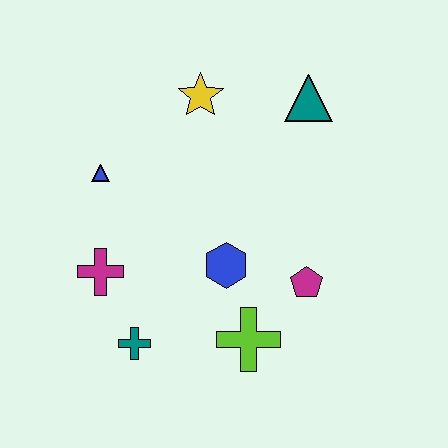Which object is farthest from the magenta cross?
The teal triangle is farthest from the magenta cross.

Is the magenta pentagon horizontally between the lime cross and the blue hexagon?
No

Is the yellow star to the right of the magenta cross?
Yes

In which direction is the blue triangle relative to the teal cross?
The blue triangle is above the teal cross.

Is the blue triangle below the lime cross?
No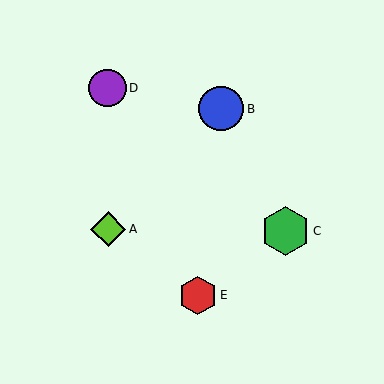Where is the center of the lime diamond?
The center of the lime diamond is at (108, 229).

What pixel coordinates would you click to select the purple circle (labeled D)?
Click at (108, 88) to select the purple circle D.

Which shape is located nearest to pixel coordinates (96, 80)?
The purple circle (labeled D) at (108, 88) is nearest to that location.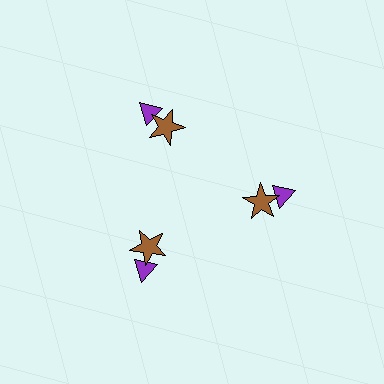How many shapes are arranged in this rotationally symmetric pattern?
There are 6 shapes, arranged in 3 groups of 2.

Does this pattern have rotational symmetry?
Yes, this pattern has 3-fold rotational symmetry. It looks the same after rotating 120 degrees around the center.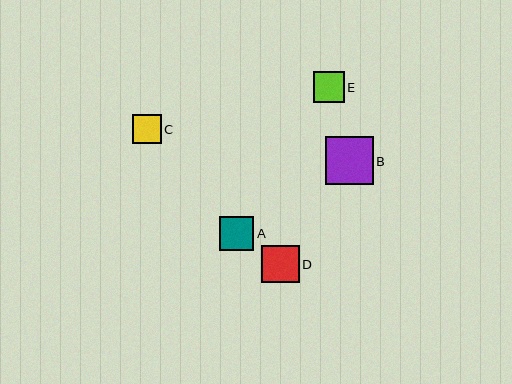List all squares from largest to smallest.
From largest to smallest: B, D, A, E, C.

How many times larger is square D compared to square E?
Square D is approximately 1.2 times the size of square E.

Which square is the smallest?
Square C is the smallest with a size of approximately 29 pixels.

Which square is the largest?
Square B is the largest with a size of approximately 48 pixels.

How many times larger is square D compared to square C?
Square D is approximately 1.3 times the size of square C.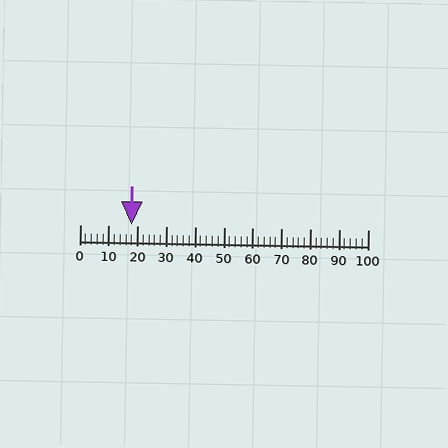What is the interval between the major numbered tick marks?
The major tick marks are spaced 10 units apart.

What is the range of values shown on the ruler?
The ruler shows values from 0 to 100.